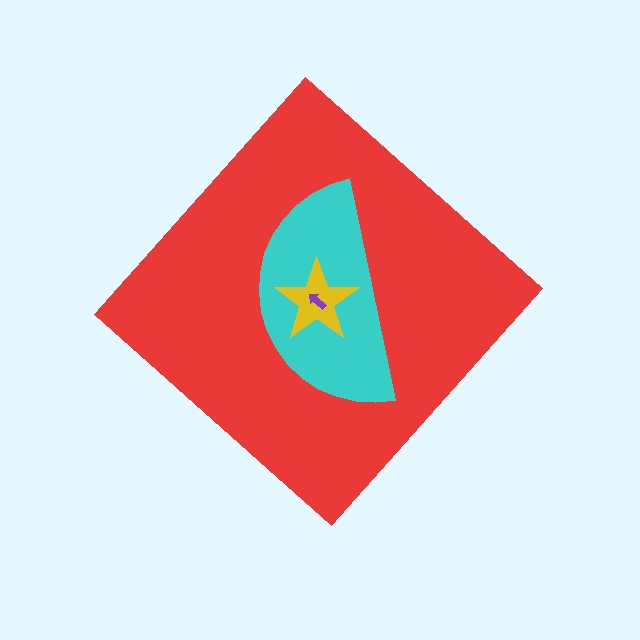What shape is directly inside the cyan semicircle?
The yellow star.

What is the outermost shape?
The red diamond.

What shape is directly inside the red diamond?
The cyan semicircle.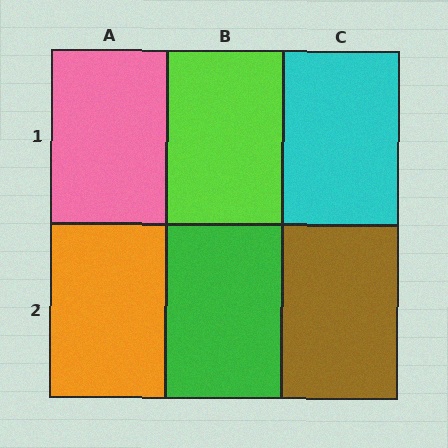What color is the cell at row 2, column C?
Brown.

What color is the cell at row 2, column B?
Green.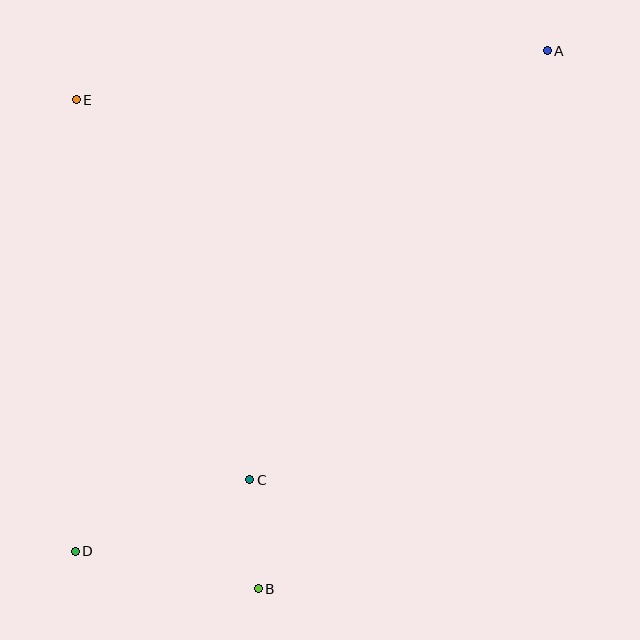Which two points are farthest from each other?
Points A and D are farthest from each other.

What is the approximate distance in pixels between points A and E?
The distance between A and E is approximately 474 pixels.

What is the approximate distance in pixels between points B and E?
The distance between B and E is approximately 522 pixels.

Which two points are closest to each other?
Points B and C are closest to each other.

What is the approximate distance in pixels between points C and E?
The distance between C and E is approximately 418 pixels.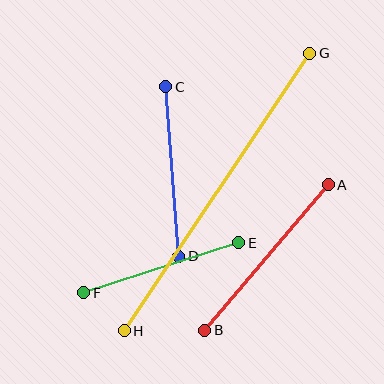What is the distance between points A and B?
The distance is approximately 191 pixels.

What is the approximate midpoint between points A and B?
The midpoint is at approximately (266, 258) pixels.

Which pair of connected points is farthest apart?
Points G and H are farthest apart.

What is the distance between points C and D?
The distance is approximately 170 pixels.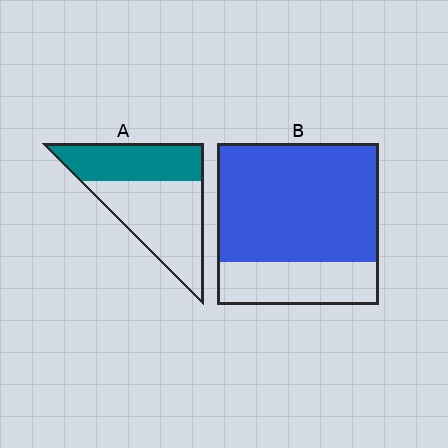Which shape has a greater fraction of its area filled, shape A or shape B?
Shape B.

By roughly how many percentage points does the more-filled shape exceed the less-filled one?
By roughly 30 percentage points (B over A).